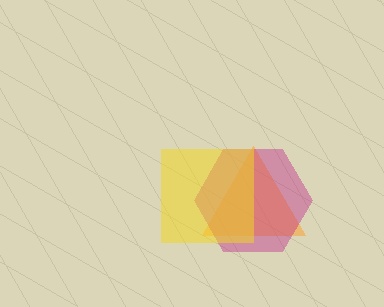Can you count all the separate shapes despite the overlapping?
Yes, there are 3 separate shapes.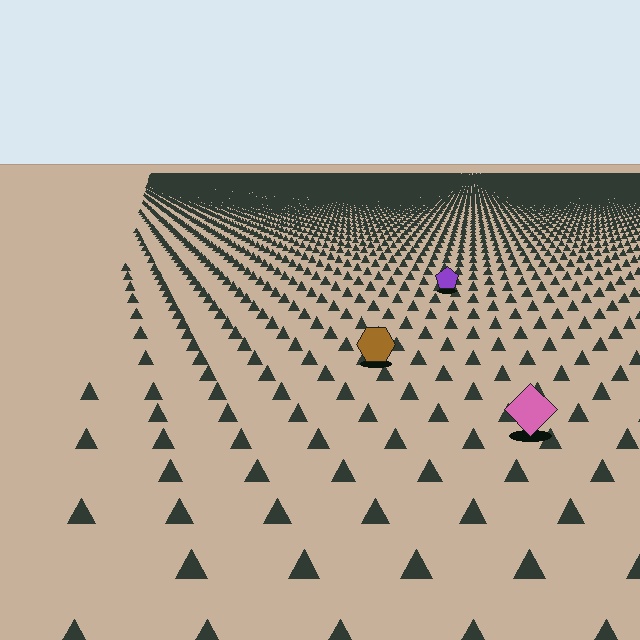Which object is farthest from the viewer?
The purple pentagon is farthest from the viewer. It appears smaller and the ground texture around it is denser.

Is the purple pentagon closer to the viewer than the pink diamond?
No. The pink diamond is closer — you can tell from the texture gradient: the ground texture is coarser near it.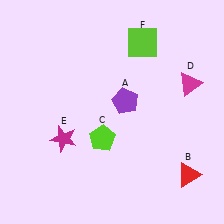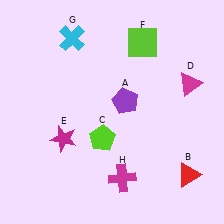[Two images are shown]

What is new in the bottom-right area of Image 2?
A magenta cross (H) was added in the bottom-right area of Image 2.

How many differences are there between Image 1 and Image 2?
There are 2 differences between the two images.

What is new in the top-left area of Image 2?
A cyan cross (G) was added in the top-left area of Image 2.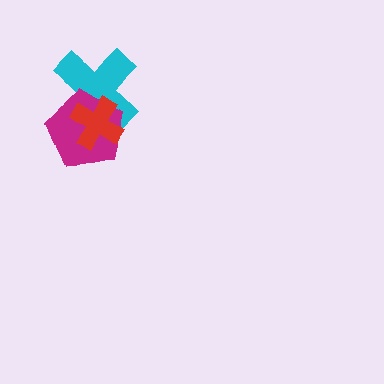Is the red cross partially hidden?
No, no other shape covers it.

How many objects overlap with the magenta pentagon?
2 objects overlap with the magenta pentagon.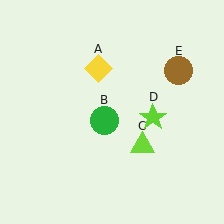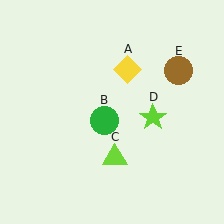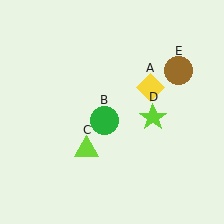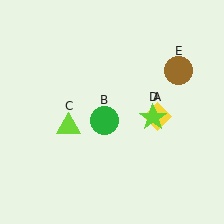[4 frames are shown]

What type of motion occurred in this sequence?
The yellow diamond (object A), lime triangle (object C) rotated clockwise around the center of the scene.